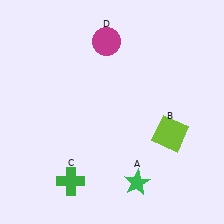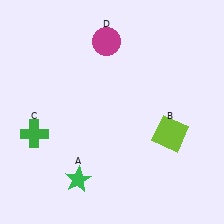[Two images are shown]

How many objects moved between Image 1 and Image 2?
2 objects moved between the two images.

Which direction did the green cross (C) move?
The green cross (C) moved up.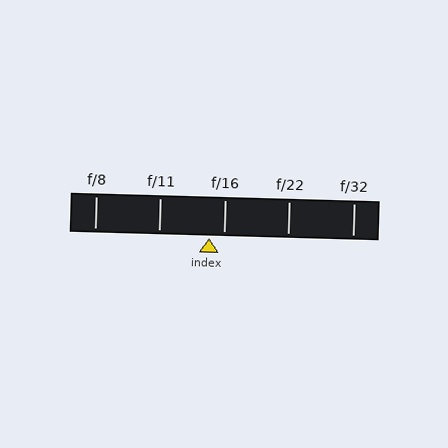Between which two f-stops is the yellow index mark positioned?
The index mark is between f/11 and f/16.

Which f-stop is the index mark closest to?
The index mark is closest to f/16.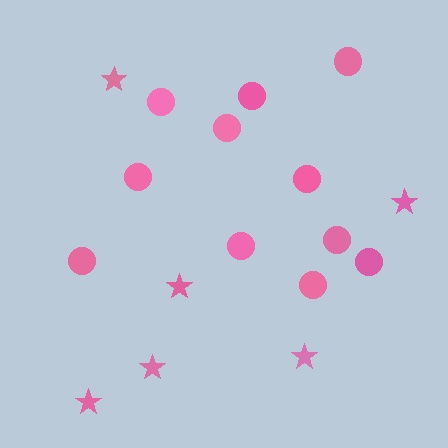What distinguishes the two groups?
There are 2 groups: one group of circles (11) and one group of stars (6).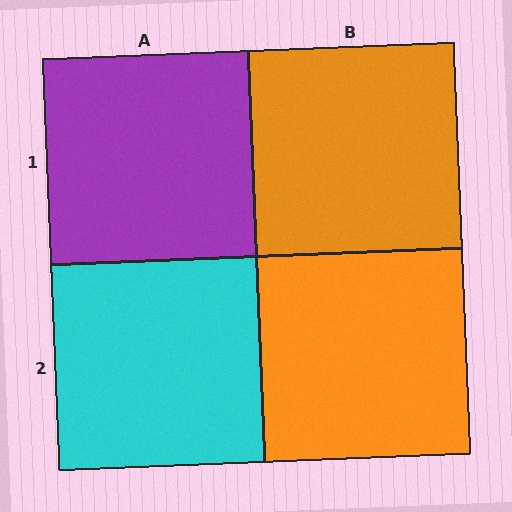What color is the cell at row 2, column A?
Cyan.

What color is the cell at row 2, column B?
Orange.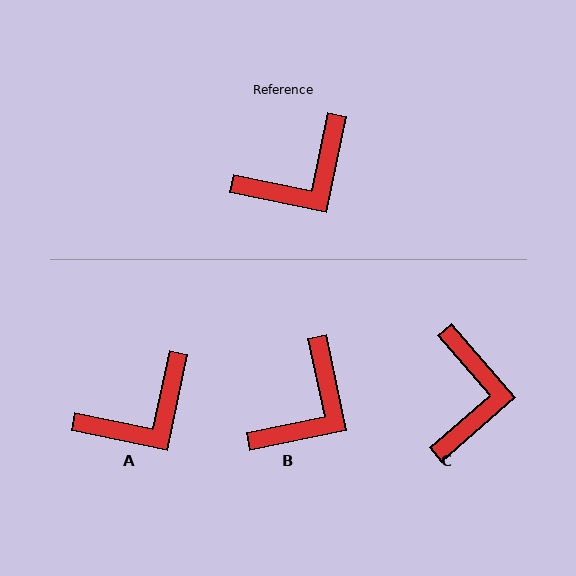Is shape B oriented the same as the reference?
No, it is off by about 24 degrees.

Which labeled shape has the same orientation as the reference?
A.